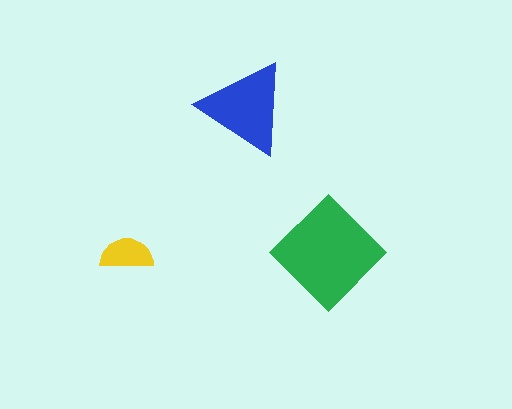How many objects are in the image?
There are 3 objects in the image.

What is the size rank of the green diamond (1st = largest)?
1st.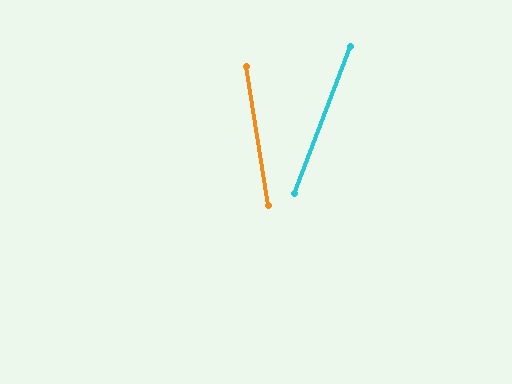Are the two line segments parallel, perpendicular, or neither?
Neither parallel nor perpendicular — they differ by about 30°.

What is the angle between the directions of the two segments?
Approximately 30 degrees.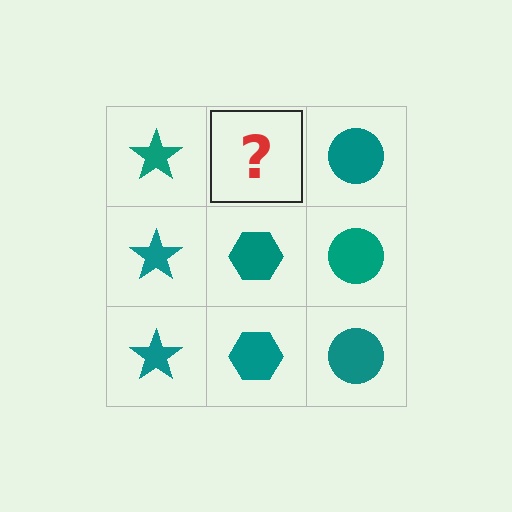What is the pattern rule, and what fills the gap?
The rule is that each column has a consistent shape. The gap should be filled with a teal hexagon.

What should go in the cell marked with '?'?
The missing cell should contain a teal hexagon.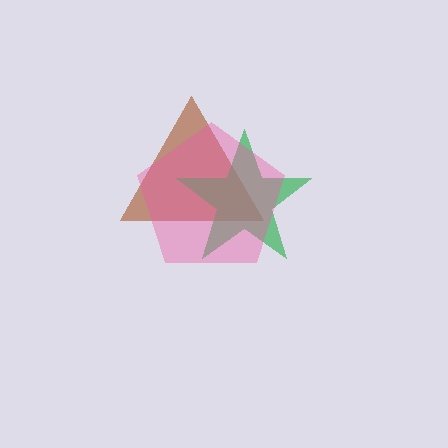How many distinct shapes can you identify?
There are 3 distinct shapes: a brown triangle, a green star, a pink pentagon.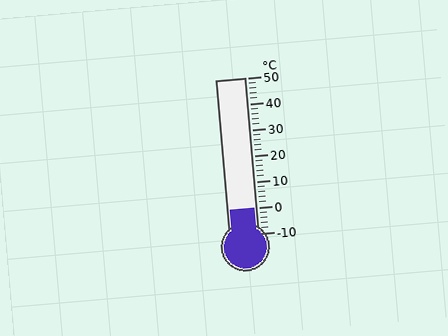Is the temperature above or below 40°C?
The temperature is below 40°C.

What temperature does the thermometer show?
The thermometer shows approximately 0°C.